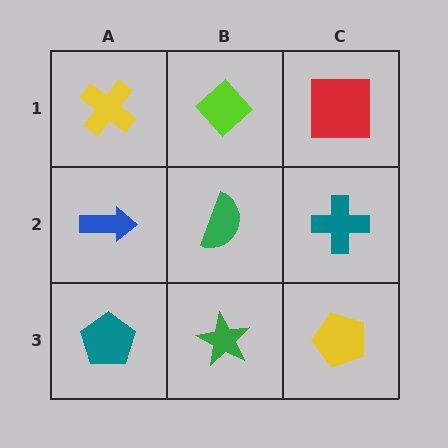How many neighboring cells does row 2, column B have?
4.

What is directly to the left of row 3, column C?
A green star.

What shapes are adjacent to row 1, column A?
A blue arrow (row 2, column A), a lime diamond (row 1, column B).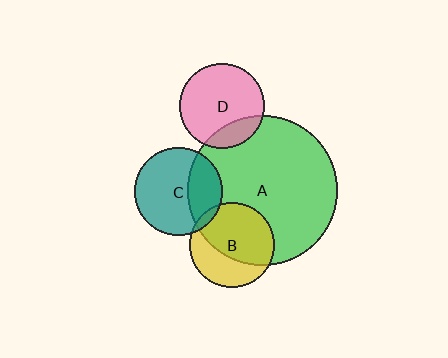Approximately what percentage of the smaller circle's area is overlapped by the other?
Approximately 5%.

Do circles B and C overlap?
Yes.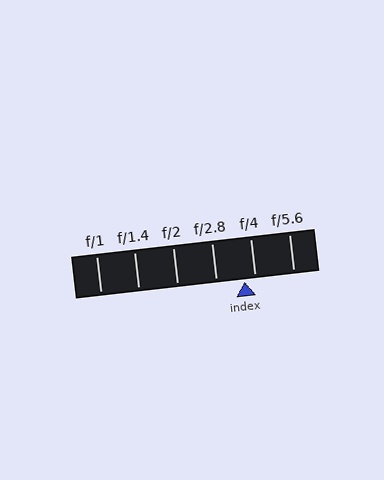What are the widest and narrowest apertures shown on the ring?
The widest aperture shown is f/1 and the narrowest is f/5.6.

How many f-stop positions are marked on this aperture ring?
There are 6 f-stop positions marked.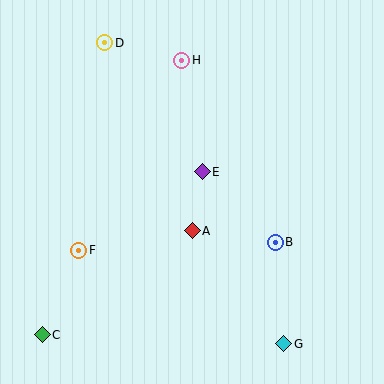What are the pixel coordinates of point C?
Point C is at (42, 335).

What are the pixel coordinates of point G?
Point G is at (284, 344).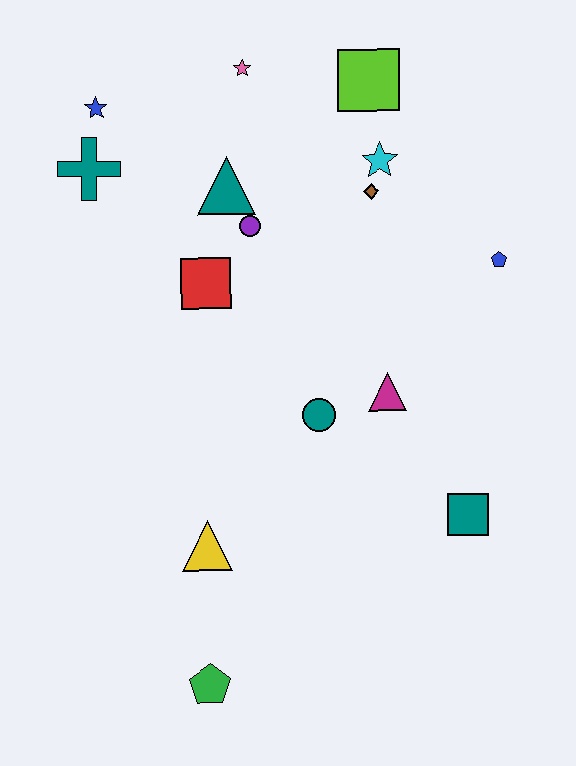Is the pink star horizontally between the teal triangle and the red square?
No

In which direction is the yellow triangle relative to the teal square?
The yellow triangle is to the left of the teal square.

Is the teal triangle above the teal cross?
No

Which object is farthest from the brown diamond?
The green pentagon is farthest from the brown diamond.